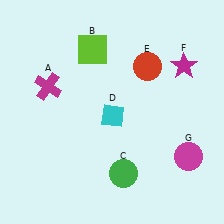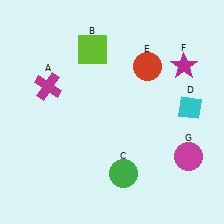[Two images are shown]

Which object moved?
The cyan diamond (D) moved right.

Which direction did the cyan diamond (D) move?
The cyan diamond (D) moved right.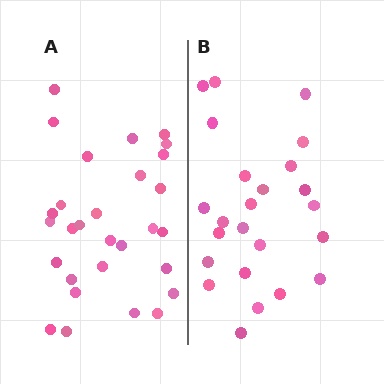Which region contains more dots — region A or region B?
Region A (the left region) has more dots.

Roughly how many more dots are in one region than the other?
Region A has about 5 more dots than region B.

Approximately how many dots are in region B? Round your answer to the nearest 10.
About 20 dots. (The exact count is 24, which rounds to 20.)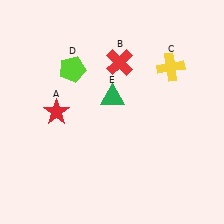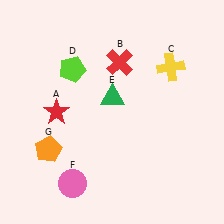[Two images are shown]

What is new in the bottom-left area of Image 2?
An orange pentagon (G) was added in the bottom-left area of Image 2.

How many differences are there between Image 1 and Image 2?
There are 2 differences between the two images.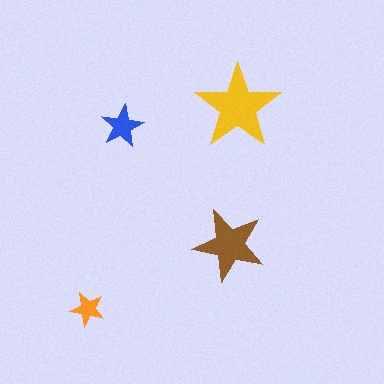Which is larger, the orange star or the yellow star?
The yellow one.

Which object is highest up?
The yellow star is topmost.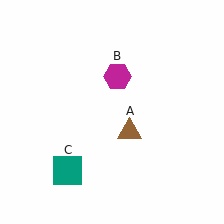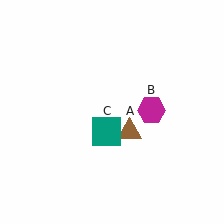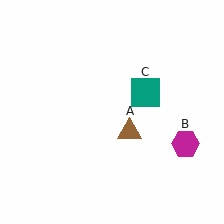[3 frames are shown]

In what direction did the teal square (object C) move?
The teal square (object C) moved up and to the right.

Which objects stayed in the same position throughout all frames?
Brown triangle (object A) remained stationary.